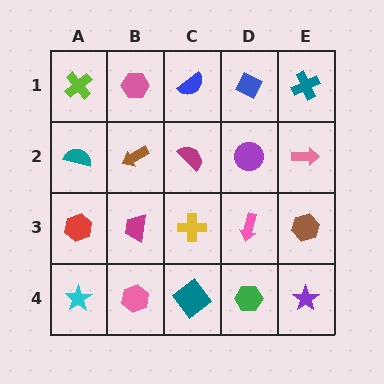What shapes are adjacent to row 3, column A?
A teal semicircle (row 2, column A), a cyan star (row 4, column A), a magenta trapezoid (row 3, column B).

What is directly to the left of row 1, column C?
A pink hexagon.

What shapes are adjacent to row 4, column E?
A brown hexagon (row 3, column E), a green hexagon (row 4, column D).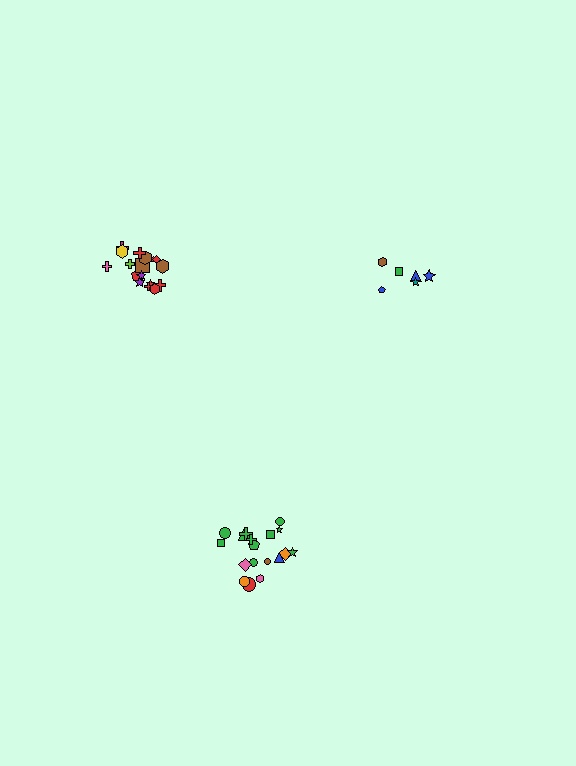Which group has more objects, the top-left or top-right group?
The top-left group.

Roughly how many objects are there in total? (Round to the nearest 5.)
Roughly 40 objects in total.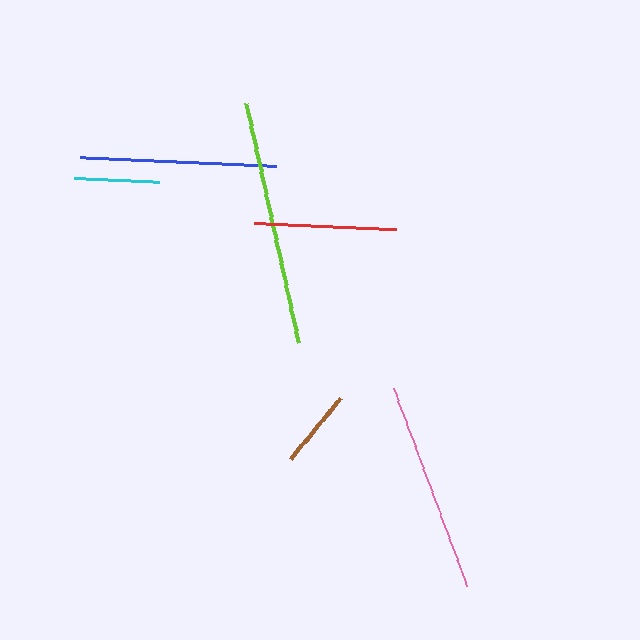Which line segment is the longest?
The lime line is the longest at approximately 245 pixels.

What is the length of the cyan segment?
The cyan segment is approximately 84 pixels long.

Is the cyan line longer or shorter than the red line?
The red line is longer than the cyan line.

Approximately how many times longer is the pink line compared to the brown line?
The pink line is approximately 2.7 times the length of the brown line.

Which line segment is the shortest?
The brown line is the shortest at approximately 79 pixels.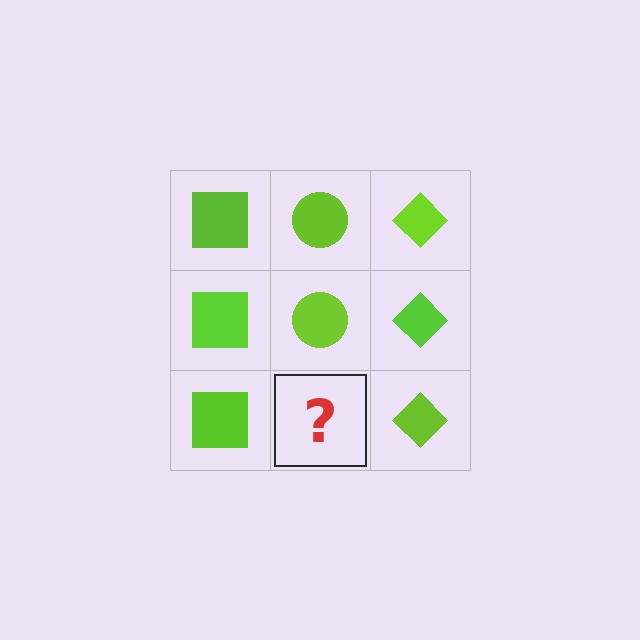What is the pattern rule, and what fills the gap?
The rule is that each column has a consistent shape. The gap should be filled with a lime circle.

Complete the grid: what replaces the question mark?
The question mark should be replaced with a lime circle.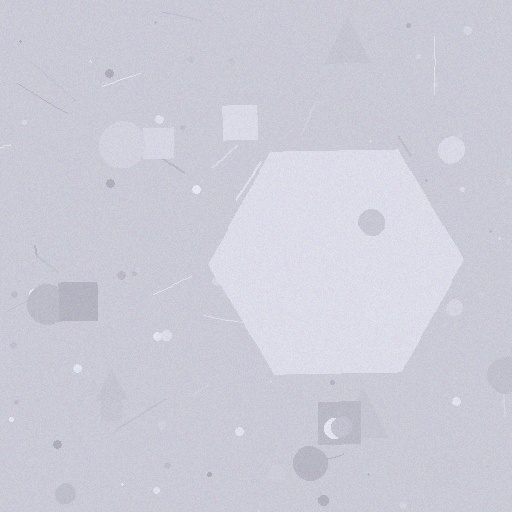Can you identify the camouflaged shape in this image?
The camouflaged shape is a hexagon.